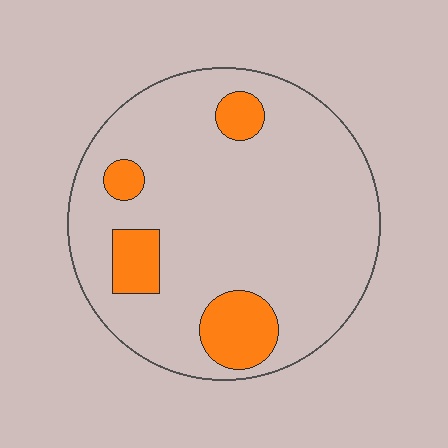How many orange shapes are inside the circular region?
4.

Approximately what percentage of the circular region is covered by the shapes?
Approximately 15%.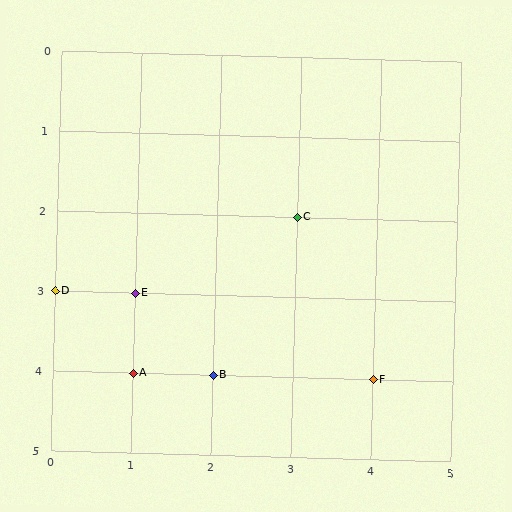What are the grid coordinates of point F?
Point F is at grid coordinates (4, 4).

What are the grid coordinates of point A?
Point A is at grid coordinates (1, 4).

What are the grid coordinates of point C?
Point C is at grid coordinates (3, 2).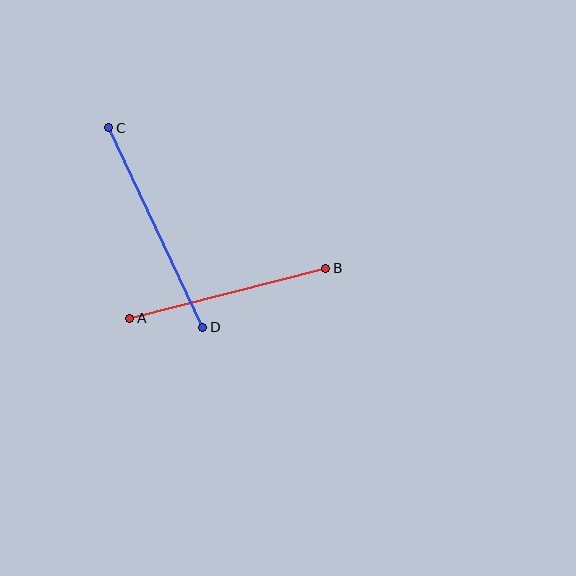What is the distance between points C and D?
The distance is approximately 220 pixels.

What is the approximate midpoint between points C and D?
The midpoint is at approximately (156, 228) pixels.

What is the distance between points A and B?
The distance is approximately 203 pixels.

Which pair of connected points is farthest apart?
Points C and D are farthest apart.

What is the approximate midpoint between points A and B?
The midpoint is at approximately (228, 293) pixels.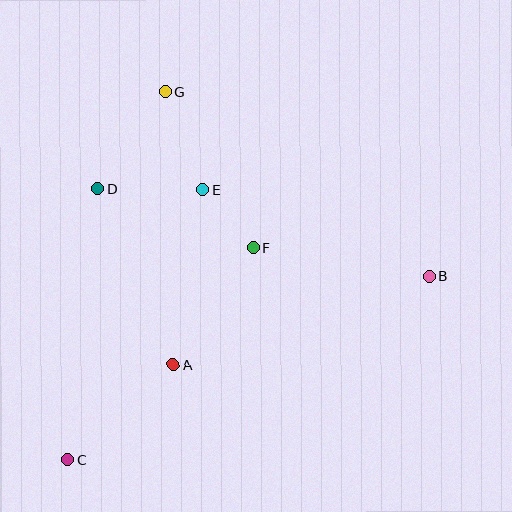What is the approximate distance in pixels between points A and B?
The distance between A and B is approximately 271 pixels.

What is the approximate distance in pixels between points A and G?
The distance between A and G is approximately 273 pixels.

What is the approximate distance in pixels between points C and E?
The distance between C and E is approximately 301 pixels.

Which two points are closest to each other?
Points E and F are closest to each other.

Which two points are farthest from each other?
Points B and C are farthest from each other.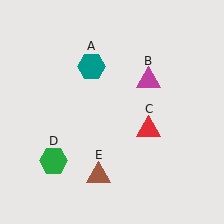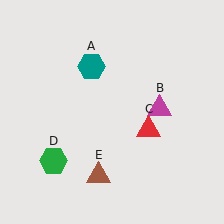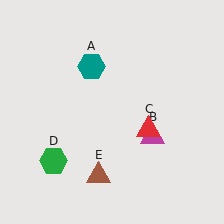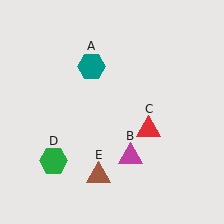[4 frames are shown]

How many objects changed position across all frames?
1 object changed position: magenta triangle (object B).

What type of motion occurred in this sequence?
The magenta triangle (object B) rotated clockwise around the center of the scene.